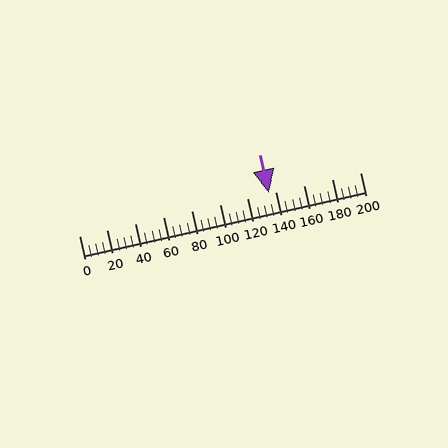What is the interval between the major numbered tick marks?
The major tick marks are spaced 20 units apart.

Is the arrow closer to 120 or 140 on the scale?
The arrow is closer to 140.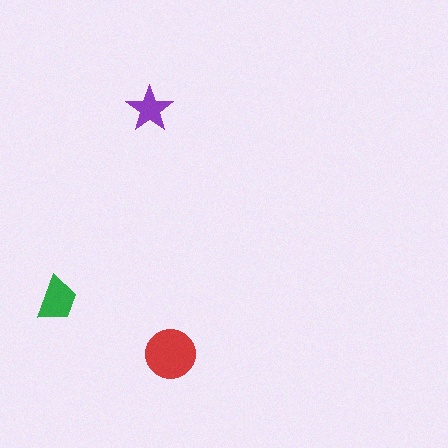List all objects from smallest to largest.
The purple star, the green trapezoid, the red circle.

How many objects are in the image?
There are 3 objects in the image.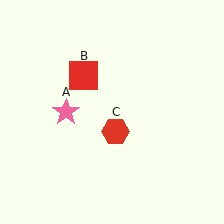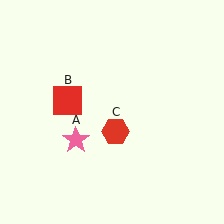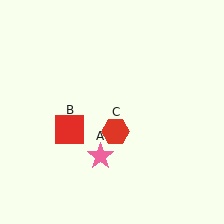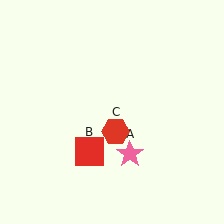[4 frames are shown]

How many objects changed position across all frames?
2 objects changed position: pink star (object A), red square (object B).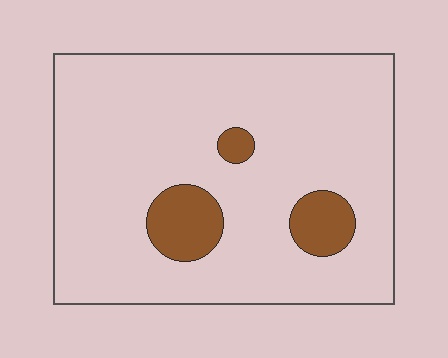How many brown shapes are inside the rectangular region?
3.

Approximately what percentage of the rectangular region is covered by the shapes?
Approximately 10%.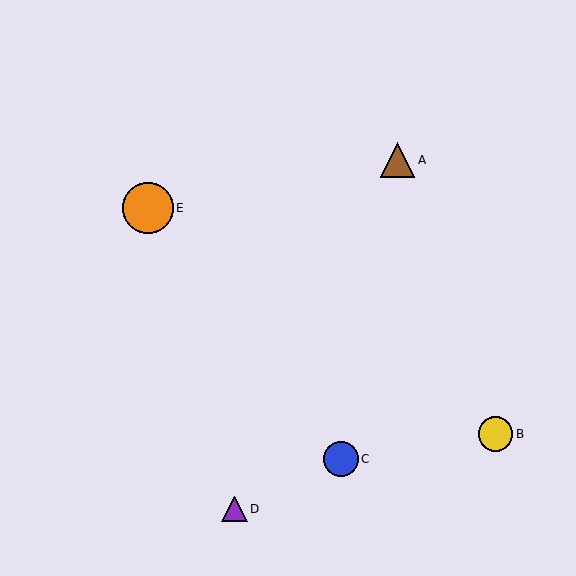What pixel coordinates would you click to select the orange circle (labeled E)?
Click at (148, 208) to select the orange circle E.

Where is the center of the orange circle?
The center of the orange circle is at (148, 208).